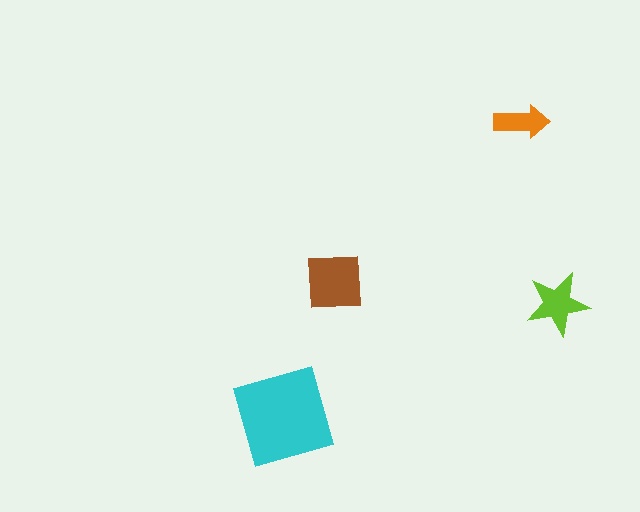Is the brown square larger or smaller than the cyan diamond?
Smaller.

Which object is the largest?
The cyan diamond.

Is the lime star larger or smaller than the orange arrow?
Larger.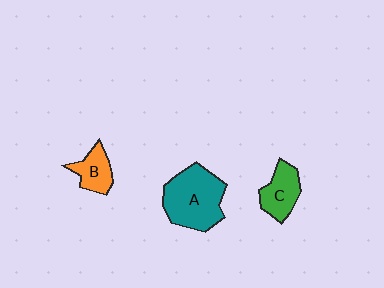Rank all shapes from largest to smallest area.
From largest to smallest: A (teal), C (green), B (orange).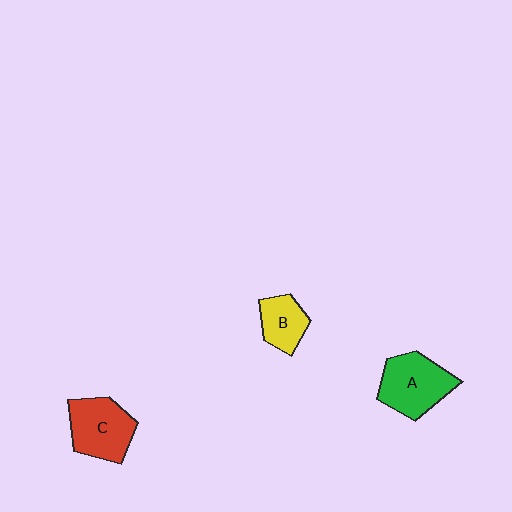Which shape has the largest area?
Shape A (green).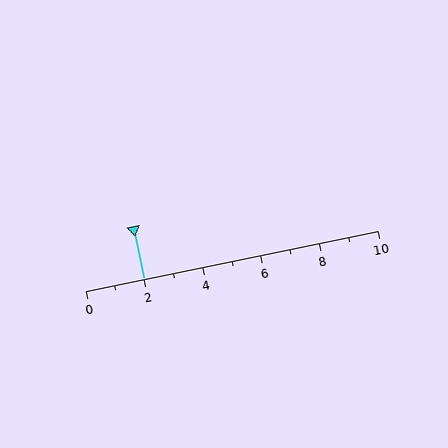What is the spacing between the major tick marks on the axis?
The major ticks are spaced 2 apart.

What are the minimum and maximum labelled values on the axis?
The axis runs from 0 to 10.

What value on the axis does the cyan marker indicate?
The marker indicates approximately 2.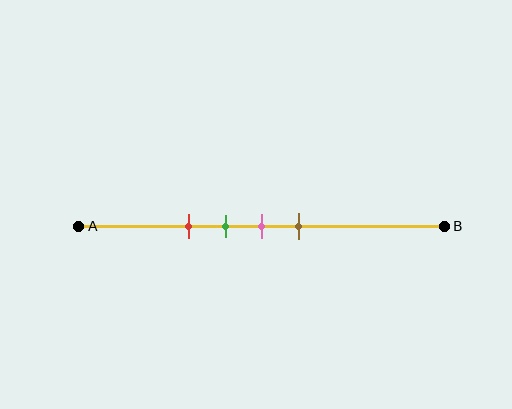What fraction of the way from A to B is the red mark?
The red mark is approximately 30% (0.3) of the way from A to B.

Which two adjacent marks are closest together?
The green and pink marks are the closest adjacent pair.